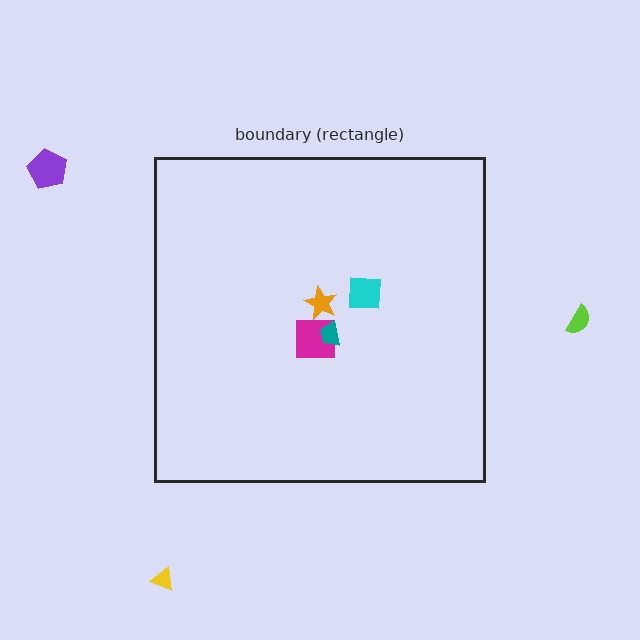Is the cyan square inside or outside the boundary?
Inside.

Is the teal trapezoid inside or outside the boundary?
Inside.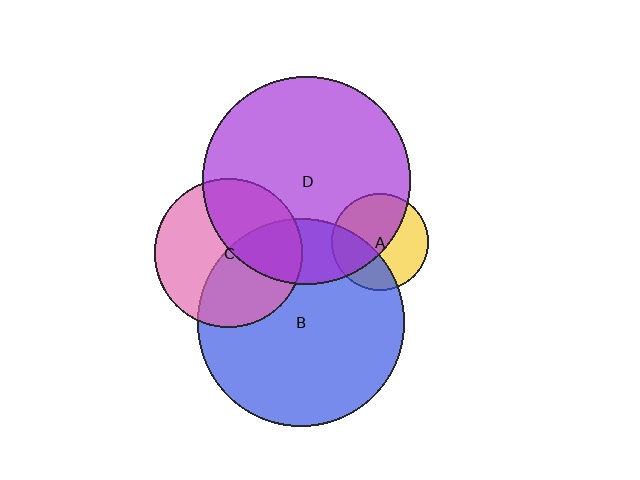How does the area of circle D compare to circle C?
Approximately 2.0 times.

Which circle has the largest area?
Circle D (purple).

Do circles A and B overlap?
Yes.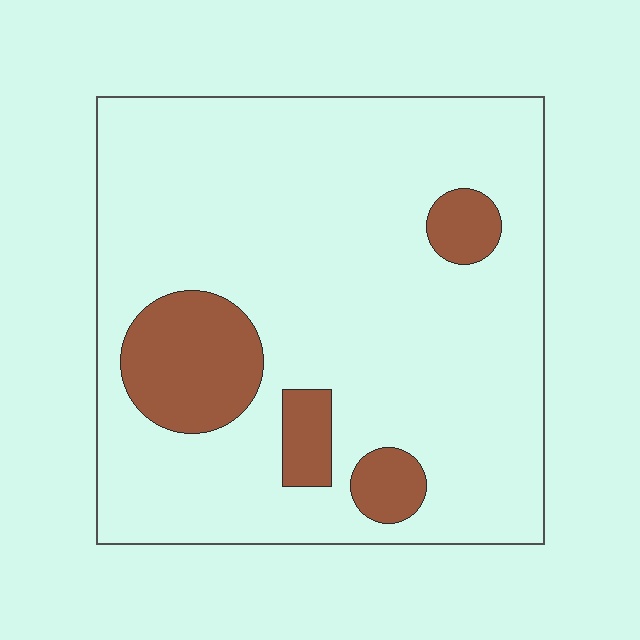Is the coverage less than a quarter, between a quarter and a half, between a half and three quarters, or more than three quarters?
Less than a quarter.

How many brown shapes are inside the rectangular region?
4.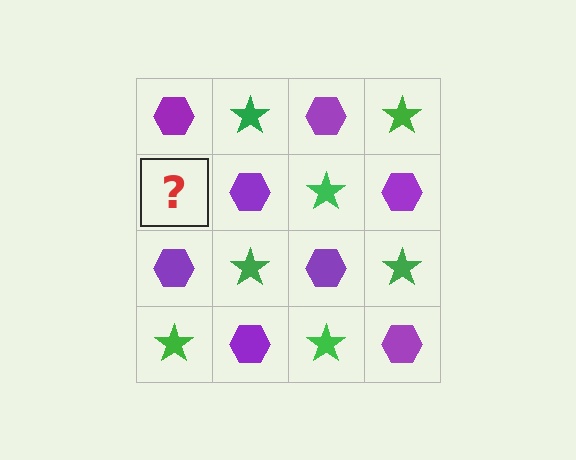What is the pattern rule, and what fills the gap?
The rule is that it alternates purple hexagon and green star in a checkerboard pattern. The gap should be filled with a green star.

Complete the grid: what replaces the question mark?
The question mark should be replaced with a green star.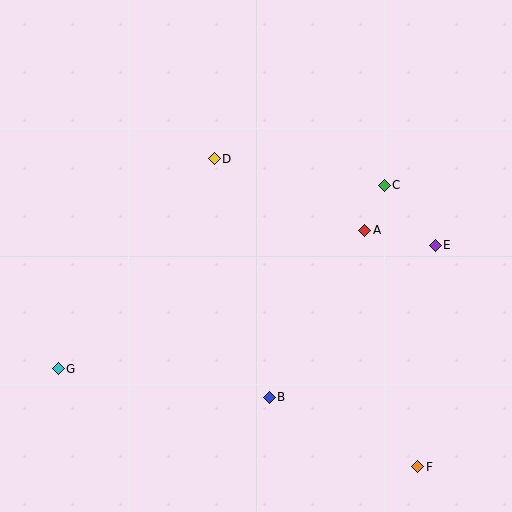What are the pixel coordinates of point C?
Point C is at (384, 185).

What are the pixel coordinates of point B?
Point B is at (269, 397).